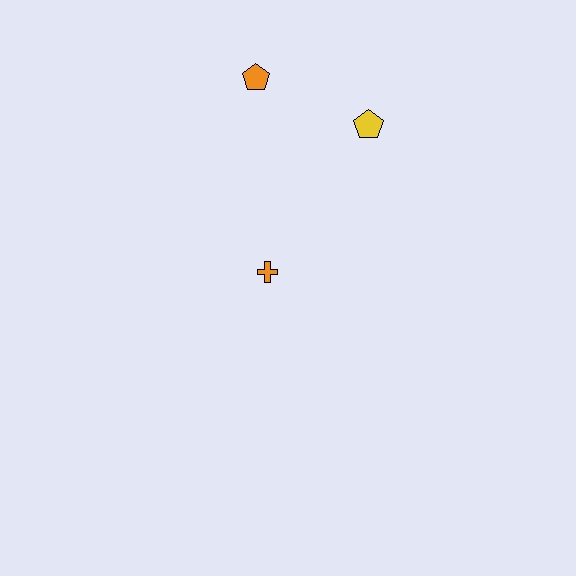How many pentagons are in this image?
There are 2 pentagons.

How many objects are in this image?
There are 3 objects.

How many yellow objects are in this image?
There is 1 yellow object.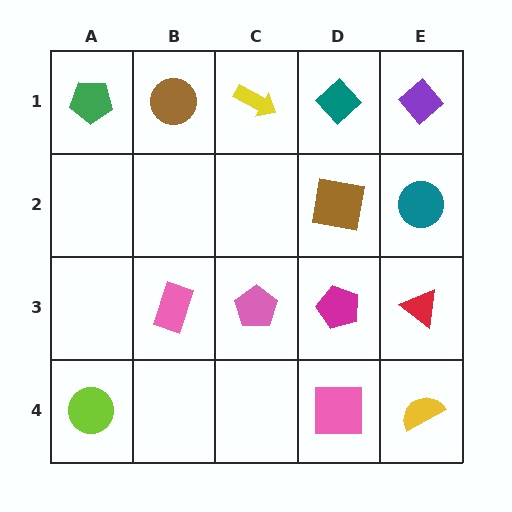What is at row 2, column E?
A teal circle.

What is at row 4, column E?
A yellow semicircle.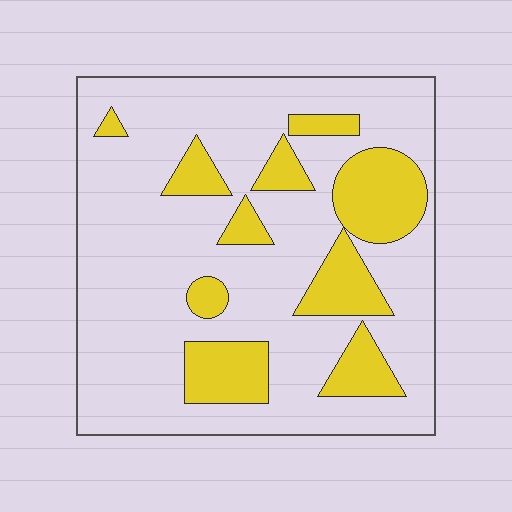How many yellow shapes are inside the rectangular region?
10.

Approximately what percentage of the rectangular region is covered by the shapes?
Approximately 25%.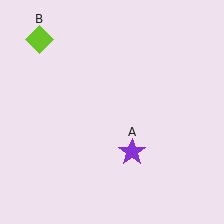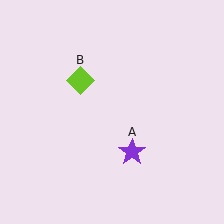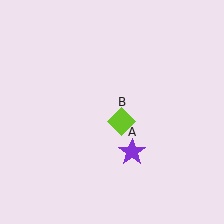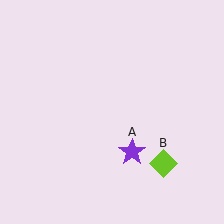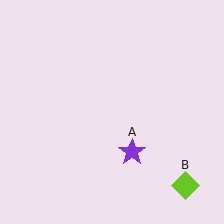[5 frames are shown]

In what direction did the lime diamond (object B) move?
The lime diamond (object B) moved down and to the right.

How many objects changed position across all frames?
1 object changed position: lime diamond (object B).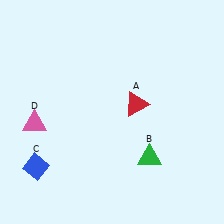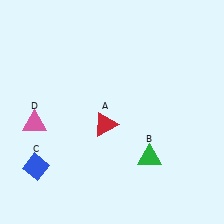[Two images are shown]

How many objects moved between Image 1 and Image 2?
1 object moved between the two images.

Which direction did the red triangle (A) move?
The red triangle (A) moved left.